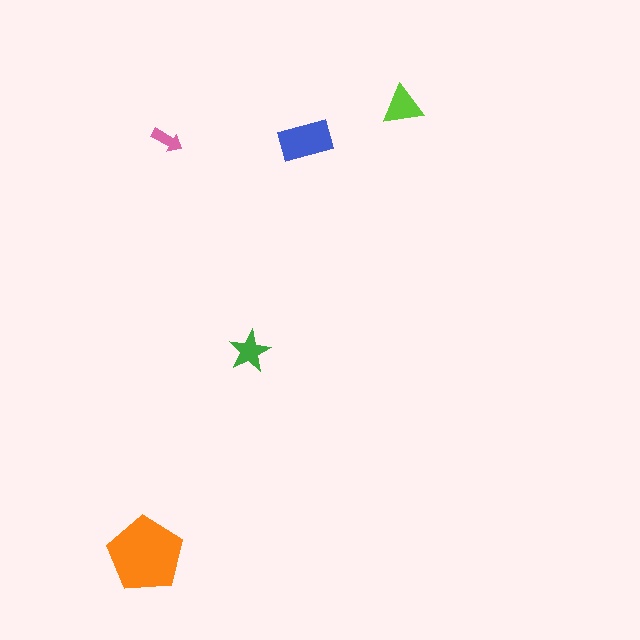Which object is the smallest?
The pink arrow.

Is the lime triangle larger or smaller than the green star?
Larger.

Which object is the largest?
The orange pentagon.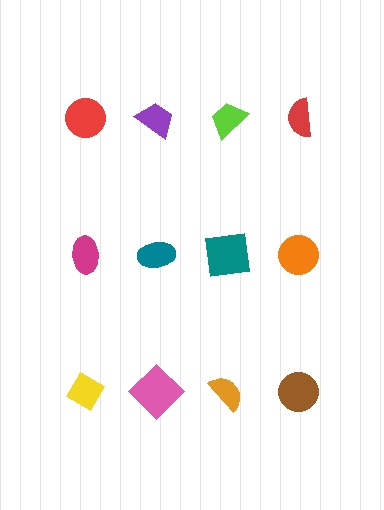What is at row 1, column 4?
A red semicircle.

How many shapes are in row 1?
4 shapes.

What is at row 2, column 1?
A magenta ellipse.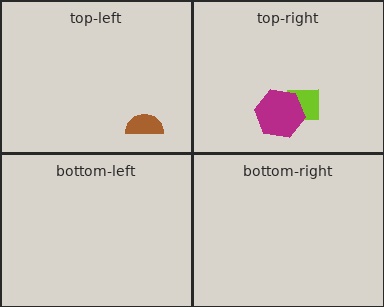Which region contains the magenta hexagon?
The top-right region.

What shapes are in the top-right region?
The lime square, the magenta hexagon.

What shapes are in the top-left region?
The brown semicircle.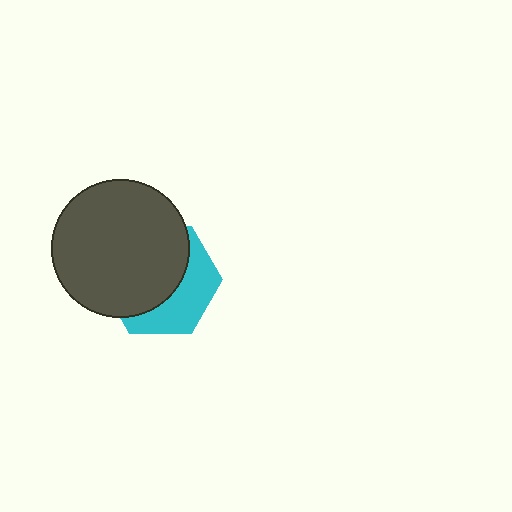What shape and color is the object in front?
The object in front is a dark gray circle.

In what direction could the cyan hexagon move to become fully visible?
The cyan hexagon could move toward the lower-right. That would shift it out from behind the dark gray circle entirely.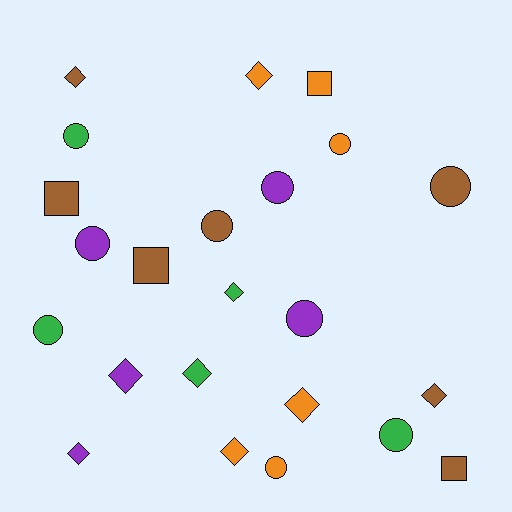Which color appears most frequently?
Brown, with 7 objects.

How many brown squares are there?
There are 3 brown squares.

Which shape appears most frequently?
Circle, with 10 objects.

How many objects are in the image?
There are 23 objects.